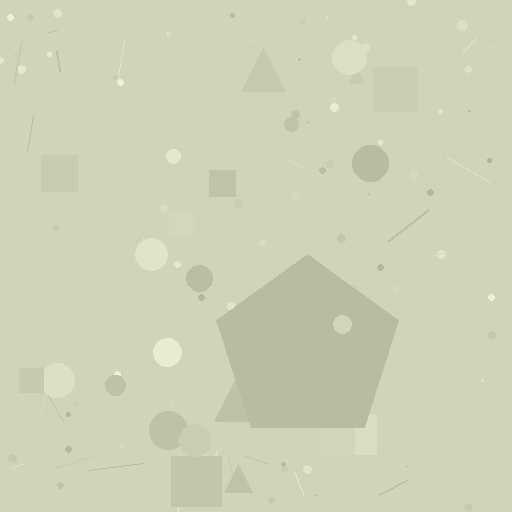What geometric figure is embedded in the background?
A pentagon is embedded in the background.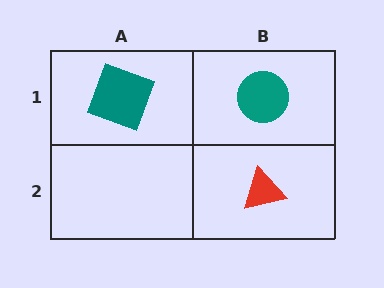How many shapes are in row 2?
1 shape.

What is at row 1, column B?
A teal circle.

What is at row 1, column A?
A teal square.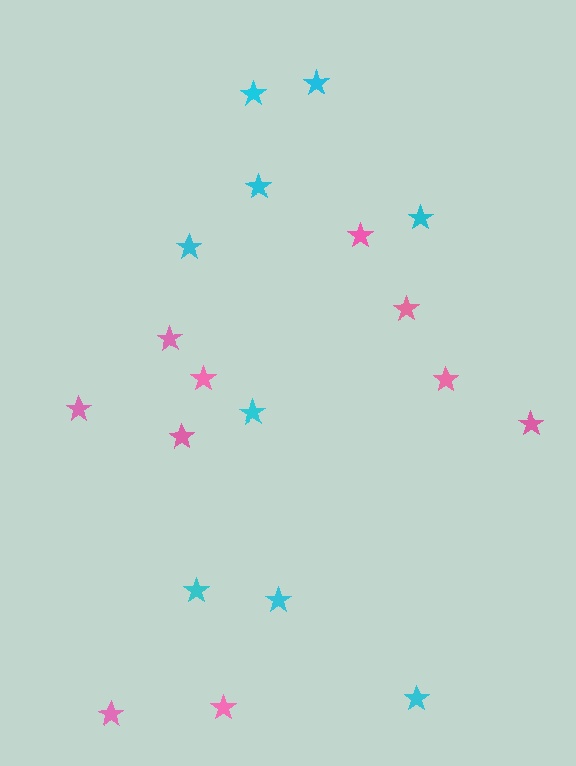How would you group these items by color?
There are 2 groups: one group of pink stars (10) and one group of cyan stars (9).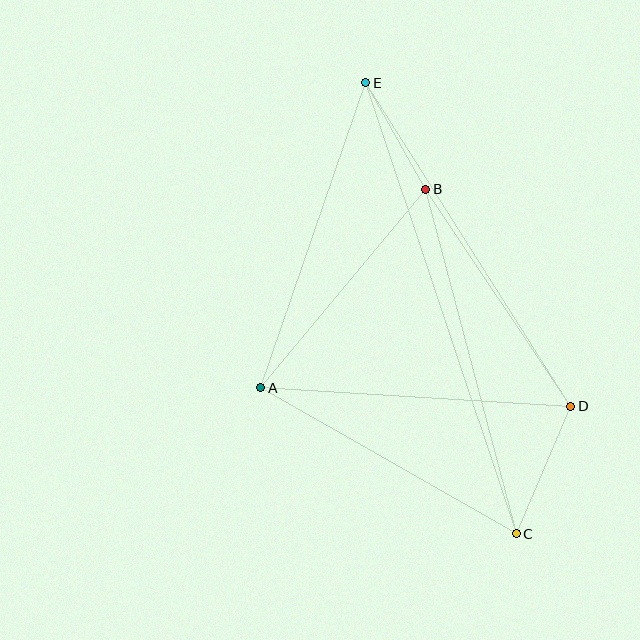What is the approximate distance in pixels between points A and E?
The distance between A and E is approximately 323 pixels.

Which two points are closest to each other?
Points B and E are closest to each other.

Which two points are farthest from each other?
Points C and E are farthest from each other.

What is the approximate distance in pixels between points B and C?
The distance between B and C is approximately 356 pixels.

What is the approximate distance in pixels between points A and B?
The distance between A and B is approximately 258 pixels.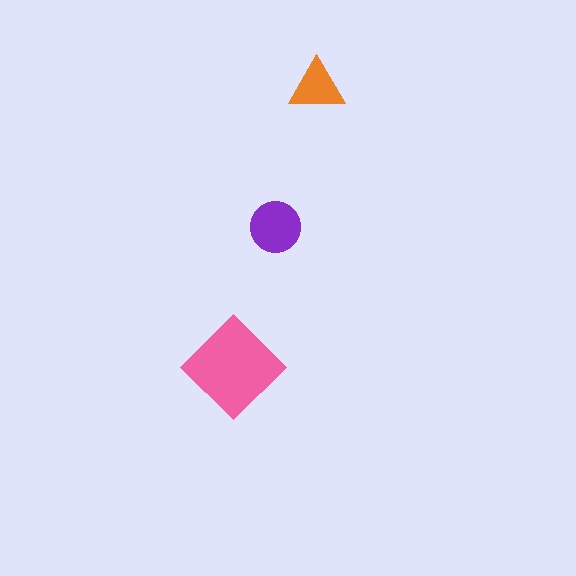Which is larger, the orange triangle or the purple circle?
The purple circle.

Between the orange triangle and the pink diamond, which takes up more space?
The pink diamond.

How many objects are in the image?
There are 3 objects in the image.